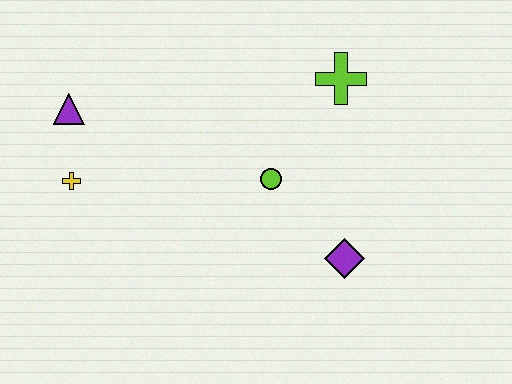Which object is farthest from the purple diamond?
The purple triangle is farthest from the purple diamond.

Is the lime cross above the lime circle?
Yes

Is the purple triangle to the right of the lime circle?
No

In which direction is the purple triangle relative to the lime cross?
The purple triangle is to the left of the lime cross.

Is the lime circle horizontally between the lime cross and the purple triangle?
Yes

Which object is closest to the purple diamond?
The lime circle is closest to the purple diamond.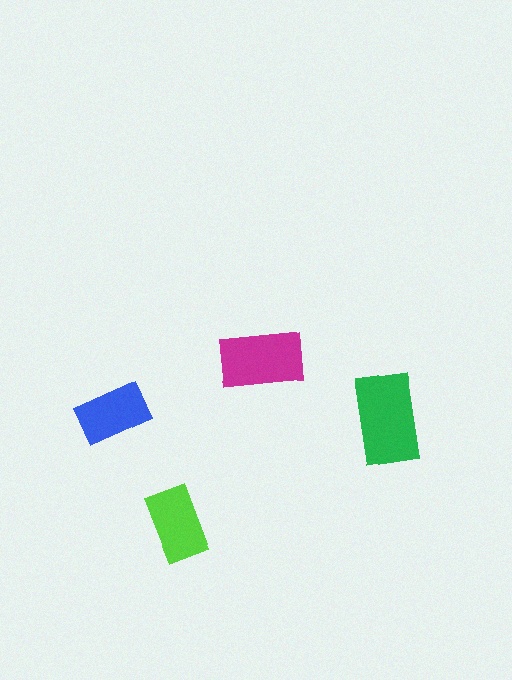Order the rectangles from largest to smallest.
the green one, the magenta one, the lime one, the blue one.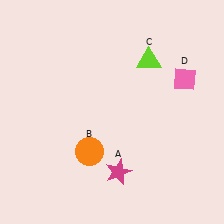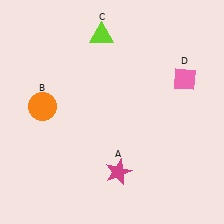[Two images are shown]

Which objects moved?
The objects that moved are: the orange circle (B), the lime triangle (C).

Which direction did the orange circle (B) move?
The orange circle (B) moved left.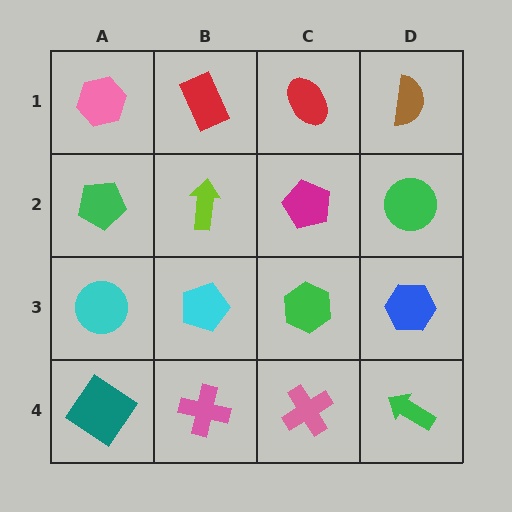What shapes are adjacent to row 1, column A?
A green pentagon (row 2, column A), a red rectangle (row 1, column B).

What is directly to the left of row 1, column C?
A red rectangle.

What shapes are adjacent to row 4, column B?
A cyan pentagon (row 3, column B), a teal diamond (row 4, column A), a pink cross (row 4, column C).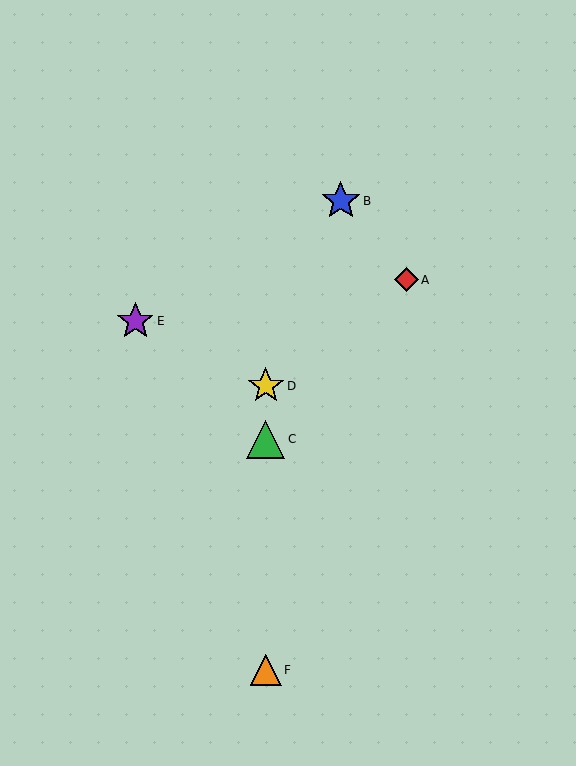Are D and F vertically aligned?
Yes, both are at x≈266.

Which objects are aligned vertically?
Objects C, D, F are aligned vertically.